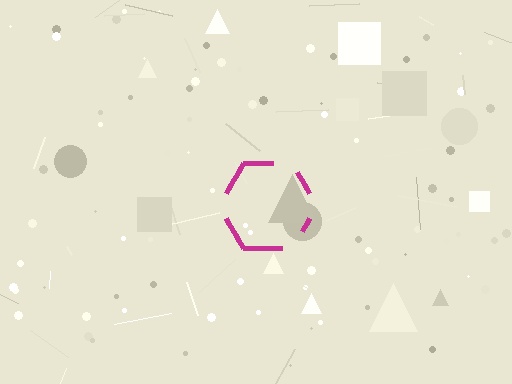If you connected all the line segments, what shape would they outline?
They would outline a hexagon.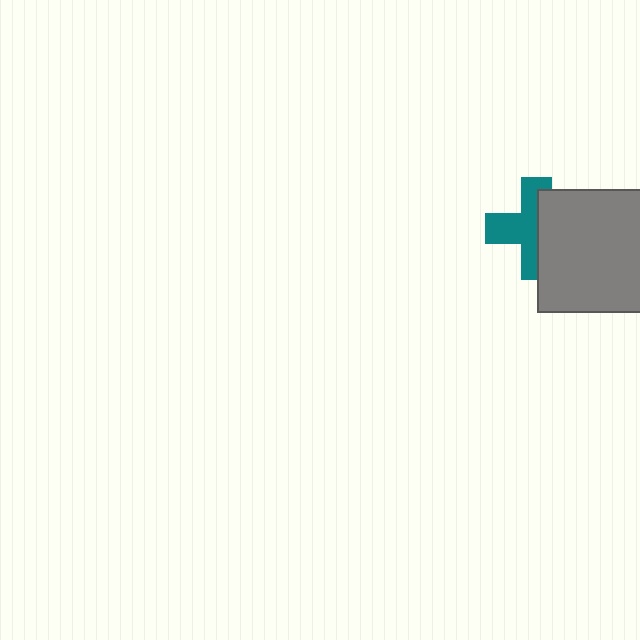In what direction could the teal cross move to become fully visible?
The teal cross could move left. That would shift it out from behind the gray square entirely.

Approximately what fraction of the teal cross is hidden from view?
Roughly 45% of the teal cross is hidden behind the gray square.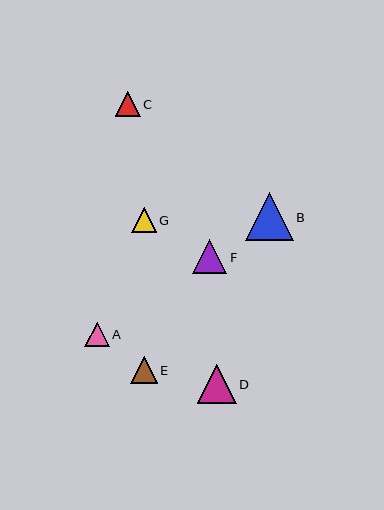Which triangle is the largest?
Triangle B is the largest with a size of approximately 48 pixels.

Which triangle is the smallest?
Triangle G is the smallest with a size of approximately 25 pixels.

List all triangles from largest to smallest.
From largest to smallest: B, D, F, E, C, A, G.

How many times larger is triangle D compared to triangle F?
Triangle D is approximately 1.1 times the size of triangle F.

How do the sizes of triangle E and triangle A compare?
Triangle E and triangle A are approximately the same size.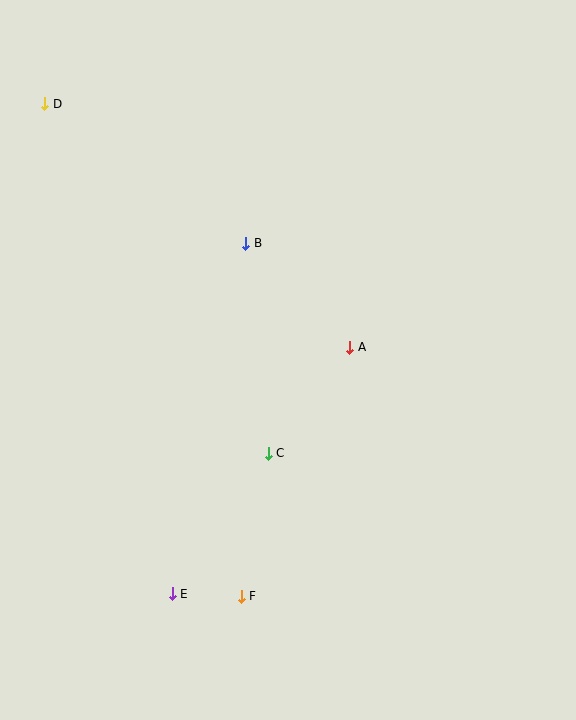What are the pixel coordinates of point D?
Point D is at (45, 104).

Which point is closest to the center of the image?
Point A at (350, 347) is closest to the center.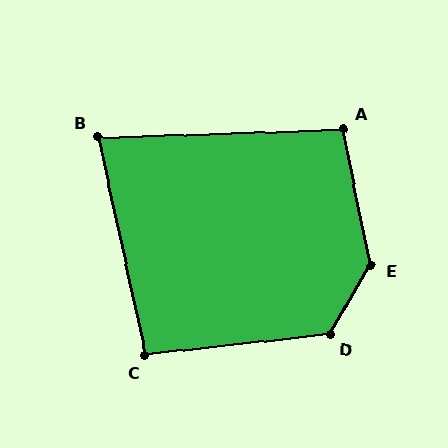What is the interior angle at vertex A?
Approximately 99 degrees (obtuse).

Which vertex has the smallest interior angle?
B, at approximately 80 degrees.